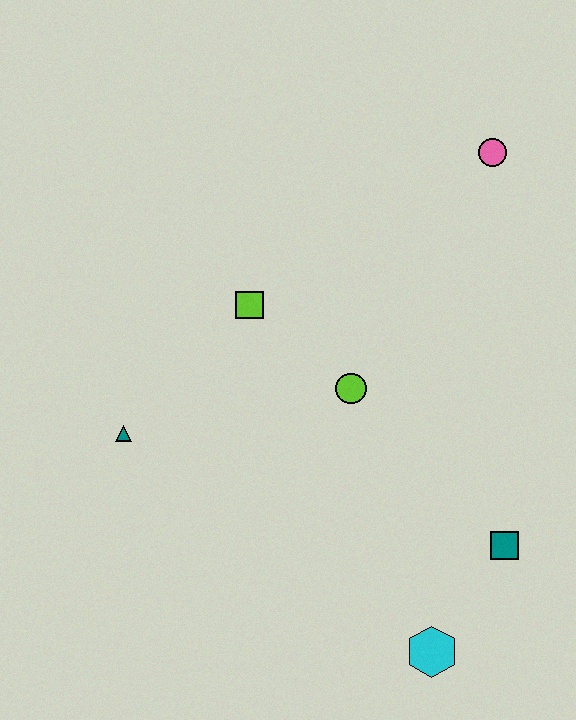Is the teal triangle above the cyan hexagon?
Yes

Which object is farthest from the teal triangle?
The pink circle is farthest from the teal triangle.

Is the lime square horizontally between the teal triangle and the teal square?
Yes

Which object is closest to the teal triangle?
The lime square is closest to the teal triangle.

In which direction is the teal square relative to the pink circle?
The teal square is below the pink circle.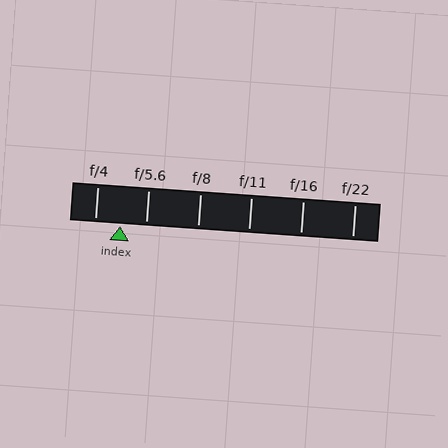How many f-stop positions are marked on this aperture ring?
There are 6 f-stop positions marked.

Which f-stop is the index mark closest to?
The index mark is closest to f/5.6.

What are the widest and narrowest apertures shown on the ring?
The widest aperture shown is f/4 and the narrowest is f/22.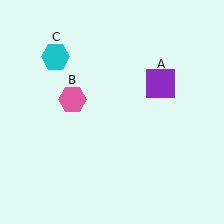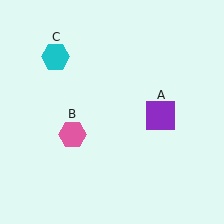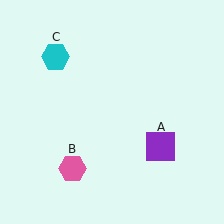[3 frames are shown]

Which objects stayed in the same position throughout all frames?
Cyan hexagon (object C) remained stationary.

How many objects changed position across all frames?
2 objects changed position: purple square (object A), pink hexagon (object B).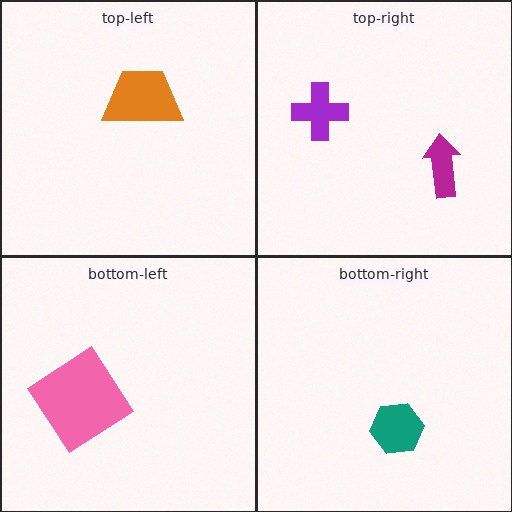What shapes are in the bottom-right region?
The teal hexagon.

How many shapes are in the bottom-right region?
1.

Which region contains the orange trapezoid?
The top-left region.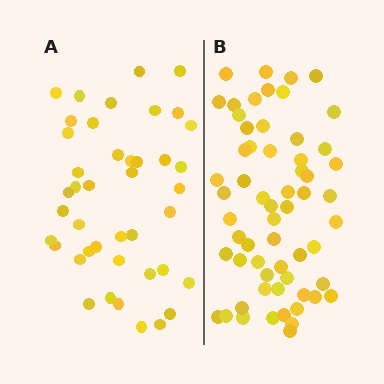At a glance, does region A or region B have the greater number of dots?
Region B (the right region) has more dots.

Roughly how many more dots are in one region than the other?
Region B has approximately 20 more dots than region A.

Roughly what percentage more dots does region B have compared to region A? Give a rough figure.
About 45% more.